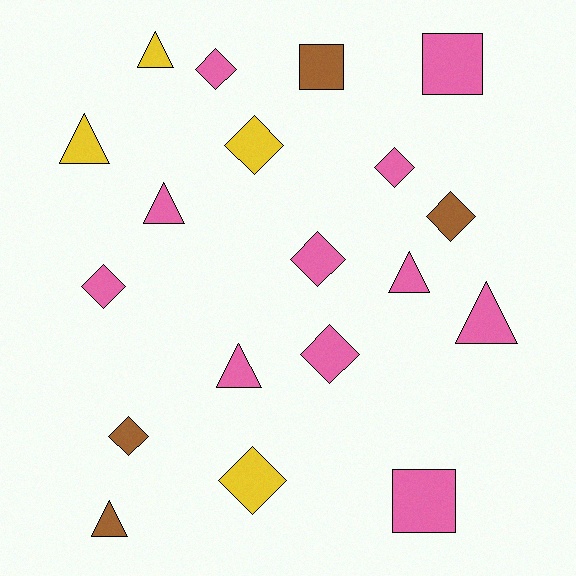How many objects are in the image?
There are 19 objects.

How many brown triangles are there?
There is 1 brown triangle.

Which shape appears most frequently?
Diamond, with 9 objects.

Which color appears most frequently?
Pink, with 11 objects.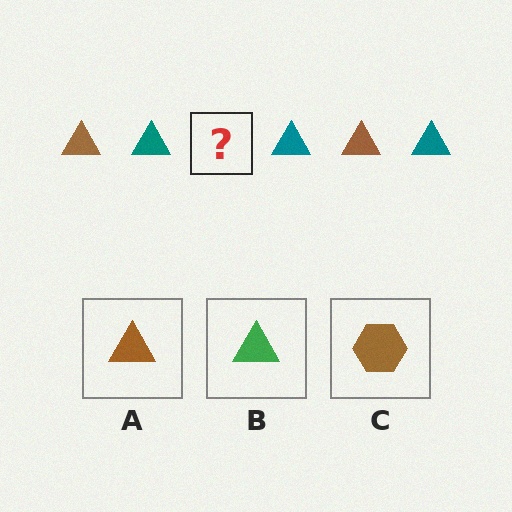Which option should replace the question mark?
Option A.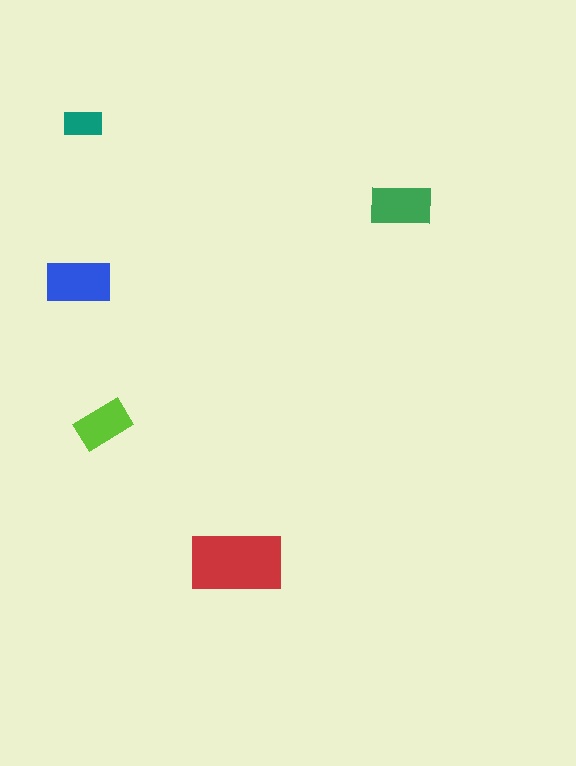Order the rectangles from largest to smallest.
the red one, the blue one, the green one, the lime one, the teal one.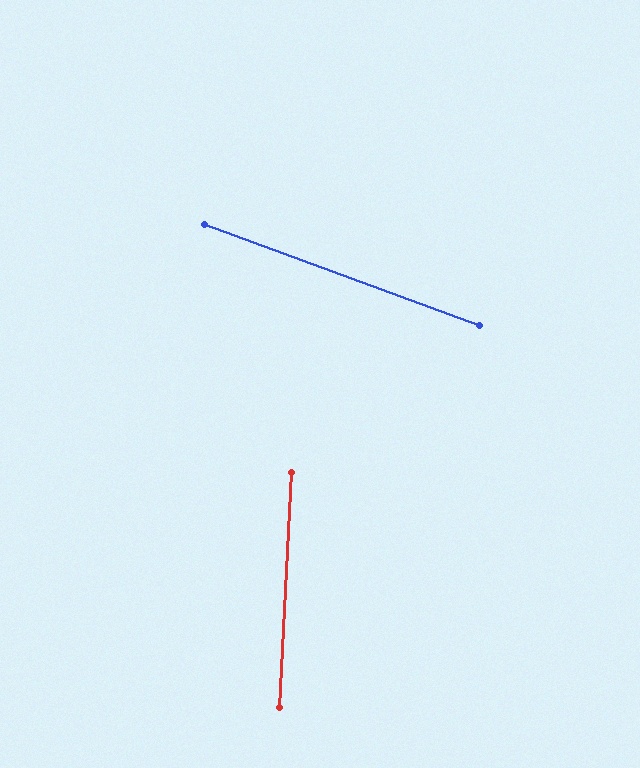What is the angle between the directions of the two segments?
Approximately 73 degrees.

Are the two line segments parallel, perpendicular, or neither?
Neither parallel nor perpendicular — they differ by about 73°.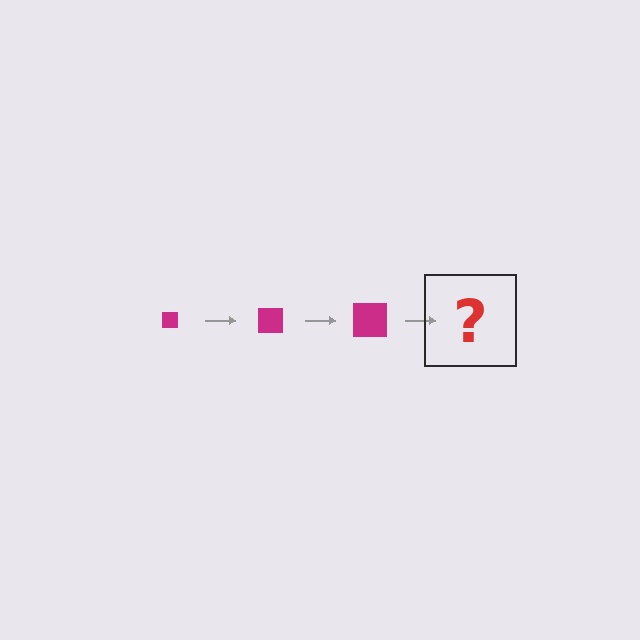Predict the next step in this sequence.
The next step is a magenta square, larger than the previous one.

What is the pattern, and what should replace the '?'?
The pattern is that the square gets progressively larger each step. The '?' should be a magenta square, larger than the previous one.